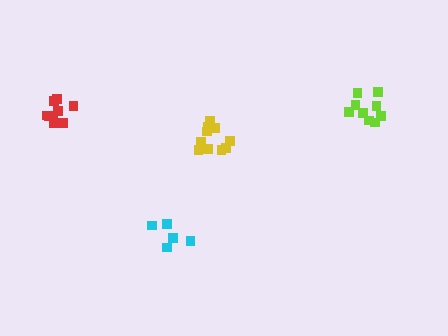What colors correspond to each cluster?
The clusters are colored: red, yellow, lime, cyan.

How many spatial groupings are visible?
There are 4 spatial groupings.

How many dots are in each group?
Group 1: 9 dots, Group 2: 10 dots, Group 3: 9 dots, Group 4: 5 dots (33 total).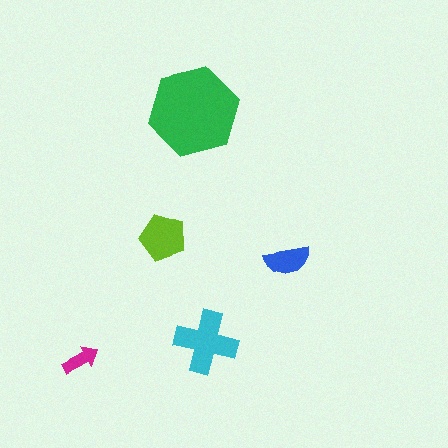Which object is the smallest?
The magenta arrow.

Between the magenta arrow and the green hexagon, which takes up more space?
The green hexagon.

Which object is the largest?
The green hexagon.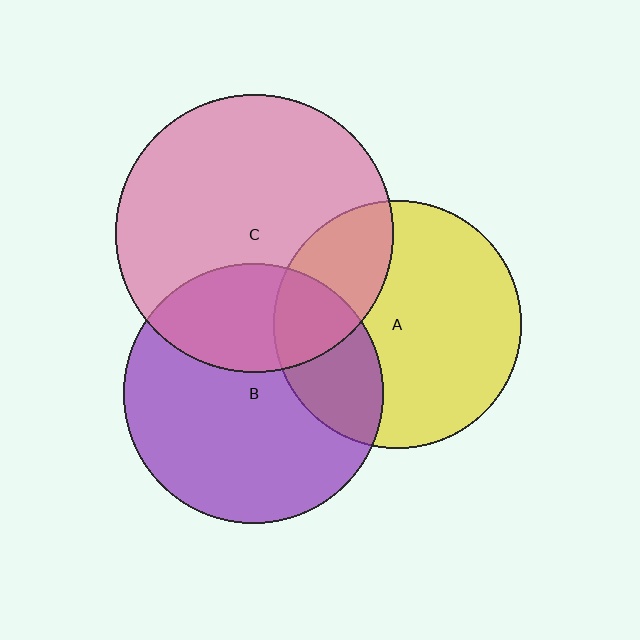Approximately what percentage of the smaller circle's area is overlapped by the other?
Approximately 25%.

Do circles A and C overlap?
Yes.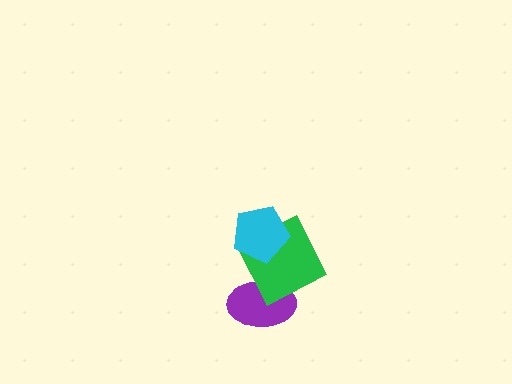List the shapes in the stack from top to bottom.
From top to bottom: the cyan pentagon, the green square, the purple ellipse.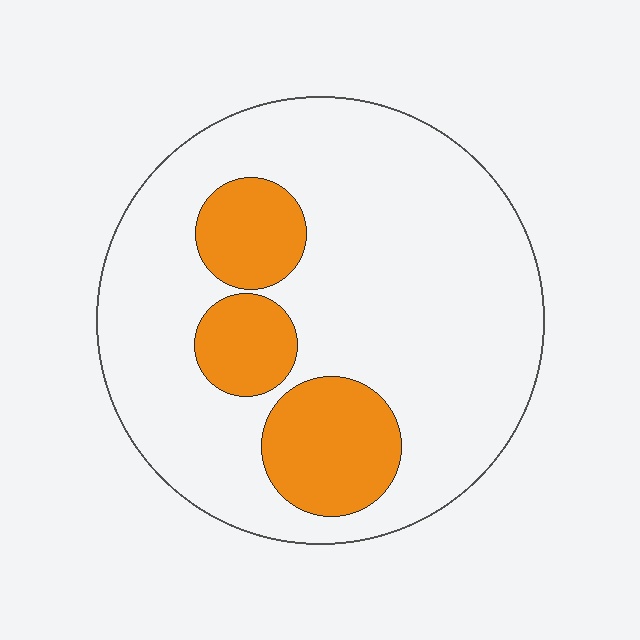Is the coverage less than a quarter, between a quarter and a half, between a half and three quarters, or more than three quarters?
Less than a quarter.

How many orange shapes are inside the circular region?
3.